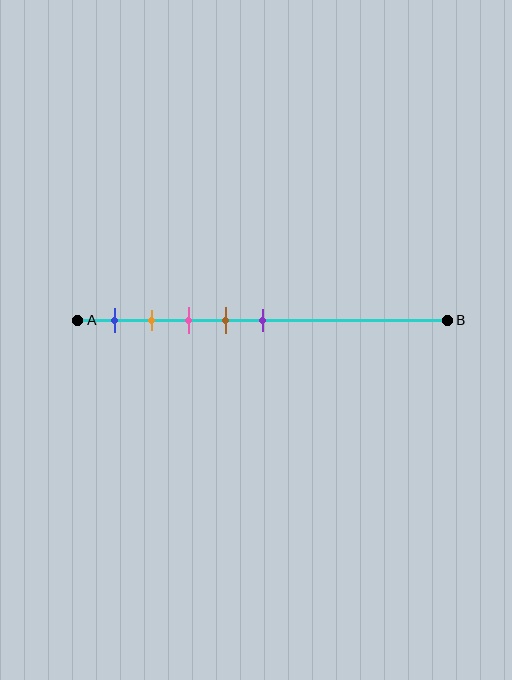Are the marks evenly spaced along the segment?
Yes, the marks are approximately evenly spaced.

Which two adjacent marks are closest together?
The orange and pink marks are the closest adjacent pair.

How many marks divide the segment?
There are 5 marks dividing the segment.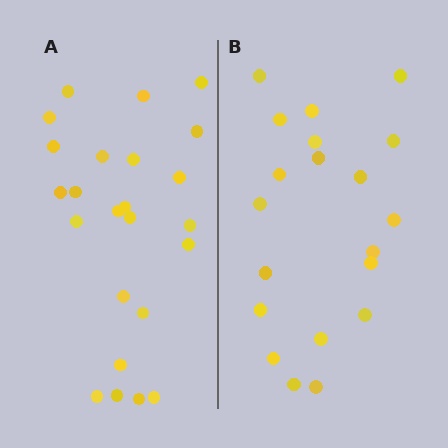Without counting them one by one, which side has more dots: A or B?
Region A (the left region) has more dots.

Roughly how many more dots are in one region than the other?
Region A has about 4 more dots than region B.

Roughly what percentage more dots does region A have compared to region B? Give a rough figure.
About 20% more.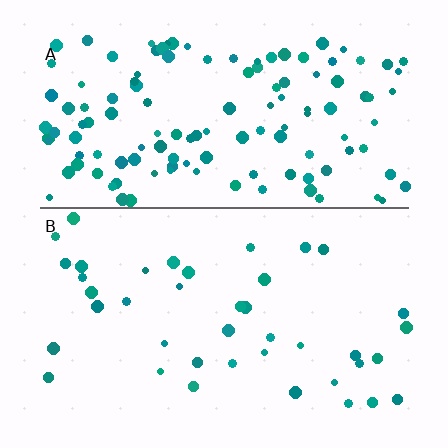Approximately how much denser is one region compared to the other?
Approximately 3.2× — region A over region B.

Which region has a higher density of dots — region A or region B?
A (the top).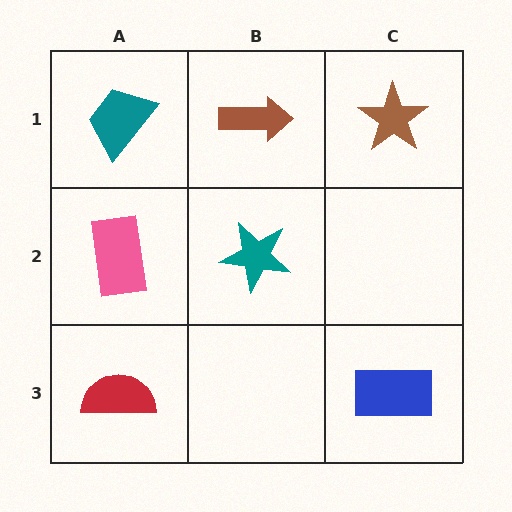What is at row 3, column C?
A blue rectangle.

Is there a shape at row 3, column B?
No, that cell is empty.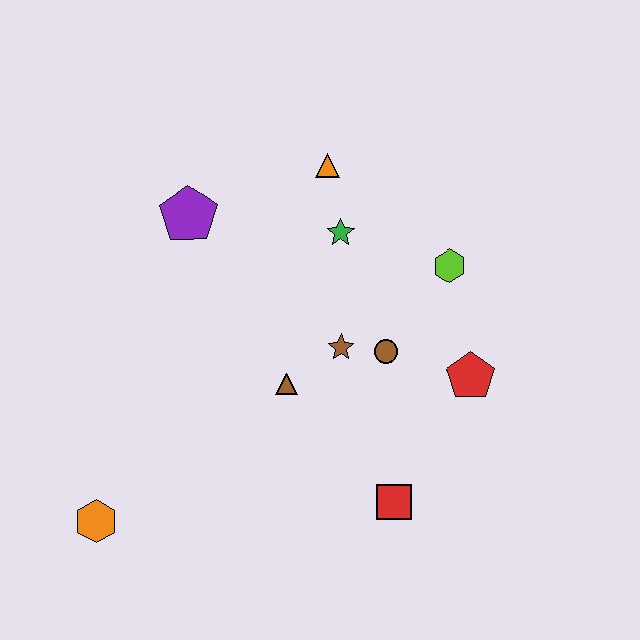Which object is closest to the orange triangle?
The green star is closest to the orange triangle.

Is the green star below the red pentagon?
No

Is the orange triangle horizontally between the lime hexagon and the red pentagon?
No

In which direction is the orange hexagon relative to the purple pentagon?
The orange hexagon is below the purple pentagon.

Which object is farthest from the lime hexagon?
The orange hexagon is farthest from the lime hexagon.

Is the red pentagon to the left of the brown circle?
No